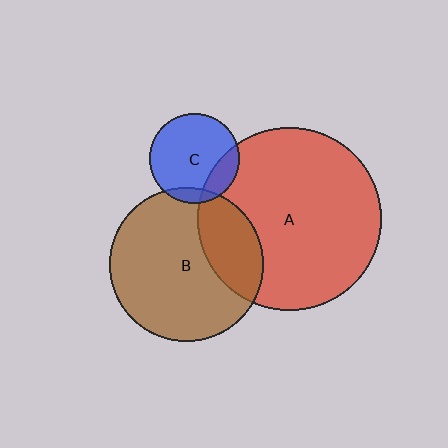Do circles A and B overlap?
Yes.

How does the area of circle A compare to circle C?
Approximately 4.2 times.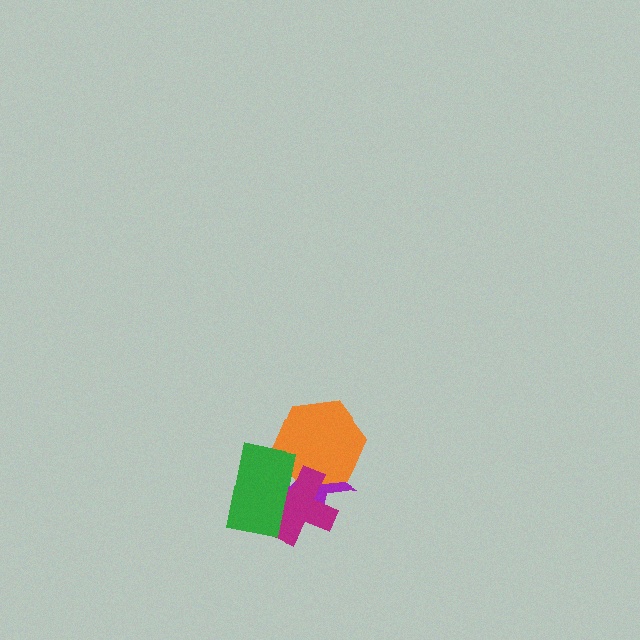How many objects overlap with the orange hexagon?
3 objects overlap with the orange hexagon.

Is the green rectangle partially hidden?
No, no other shape covers it.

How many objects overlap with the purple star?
3 objects overlap with the purple star.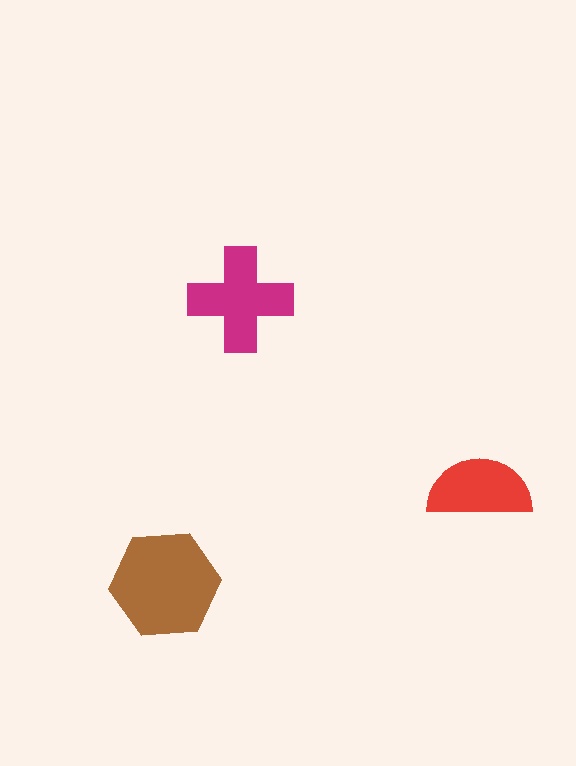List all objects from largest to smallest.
The brown hexagon, the magenta cross, the red semicircle.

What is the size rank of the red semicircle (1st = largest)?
3rd.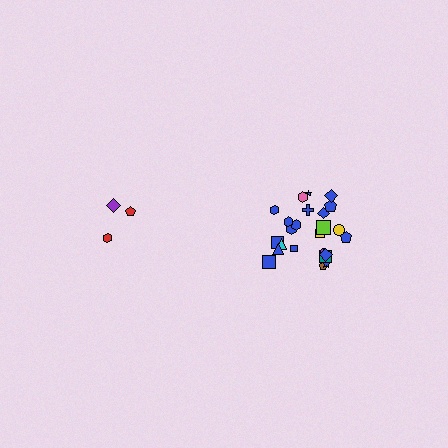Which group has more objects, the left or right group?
The right group.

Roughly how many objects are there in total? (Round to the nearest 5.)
Roughly 30 objects in total.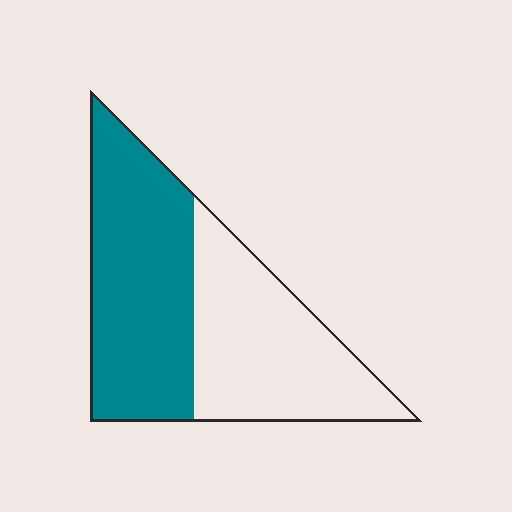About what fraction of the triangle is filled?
About one half (1/2).